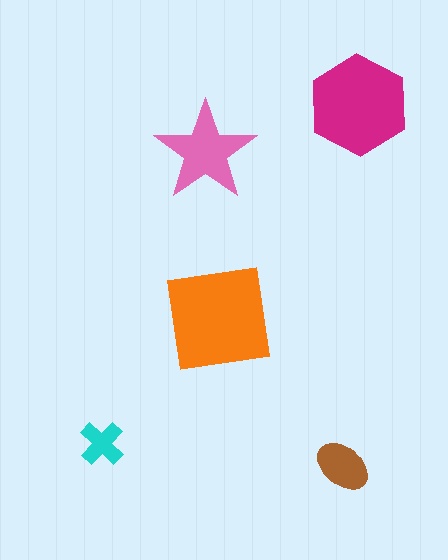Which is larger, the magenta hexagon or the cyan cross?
The magenta hexagon.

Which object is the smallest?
The cyan cross.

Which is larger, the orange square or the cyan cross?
The orange square.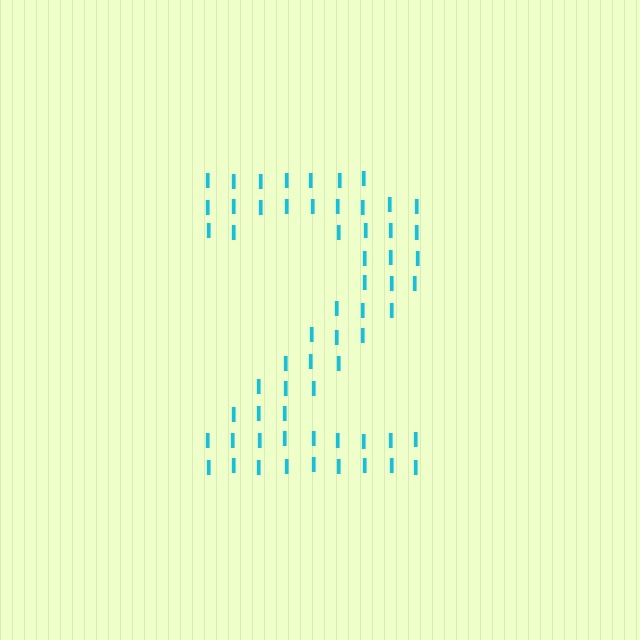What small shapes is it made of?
It is made of small letter I's.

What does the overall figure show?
The overall figure shows the digit 2.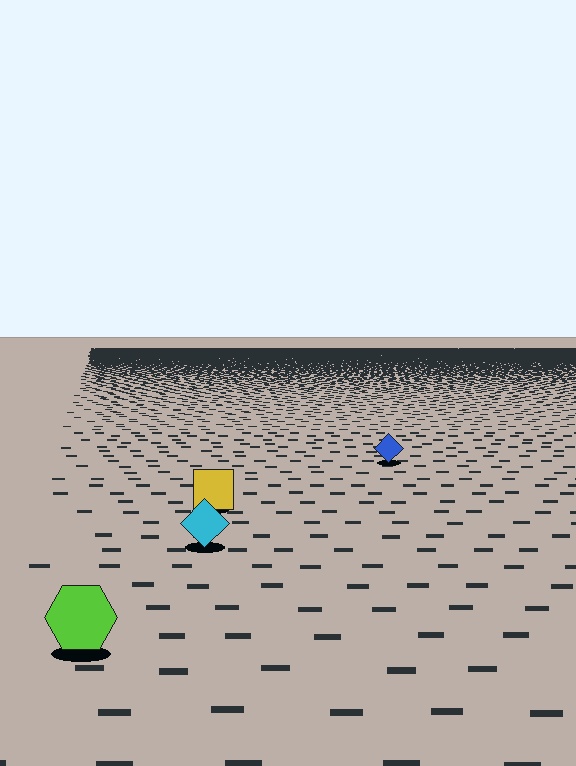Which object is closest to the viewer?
The lime hexagon is closest. The texture marks near it are larger and more spread out.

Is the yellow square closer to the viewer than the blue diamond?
Yes. The yellow square is closer — you can tell from the texture gradient: the ground texture is coarser near it.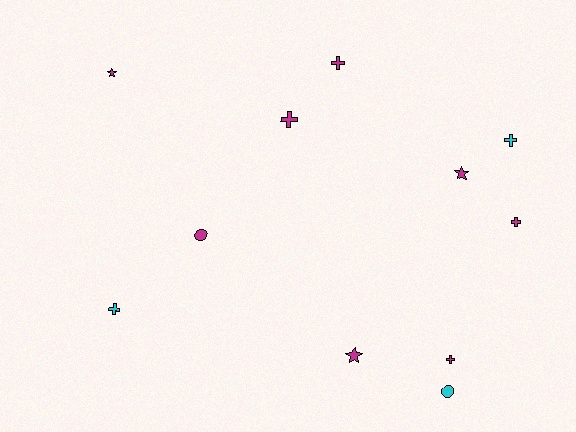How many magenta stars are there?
There are 3 magenta stars.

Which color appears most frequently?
Magenta, with 8 objects.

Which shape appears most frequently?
Cross, with 6 objects.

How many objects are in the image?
There are 11 objects.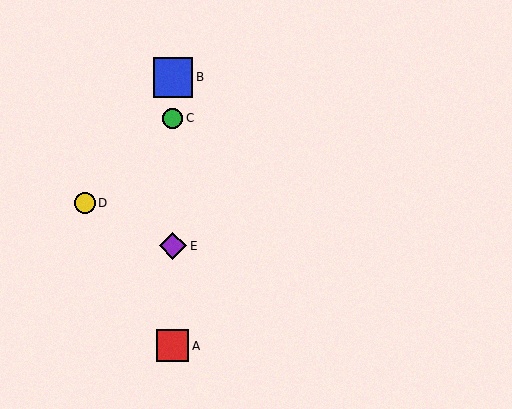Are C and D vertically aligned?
No, C is at x≈173 and D is at x≈85.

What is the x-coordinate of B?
Object B is at x≈173.